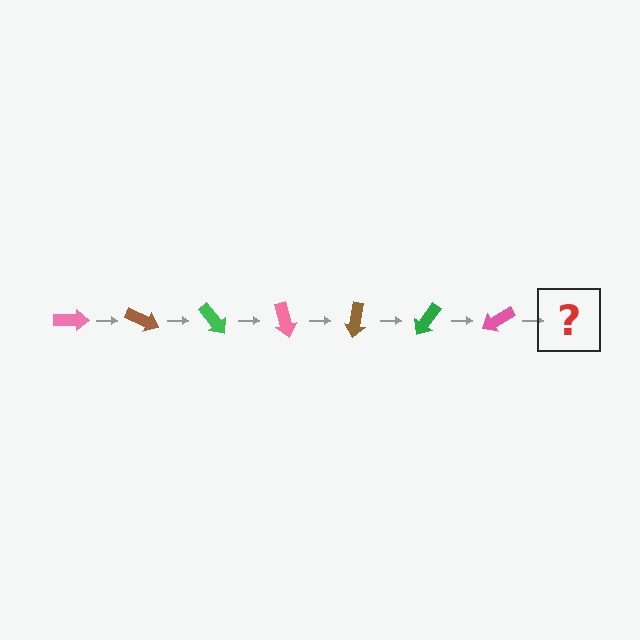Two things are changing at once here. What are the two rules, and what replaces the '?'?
The two rules are that it rotates 25 degrees each step and the color cycles through pink, brown, and green. The '?' should be a brown arrow, rotated 175 degrees from the start.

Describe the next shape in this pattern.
It should be a brown arrow, rotated 175 degrees from the start.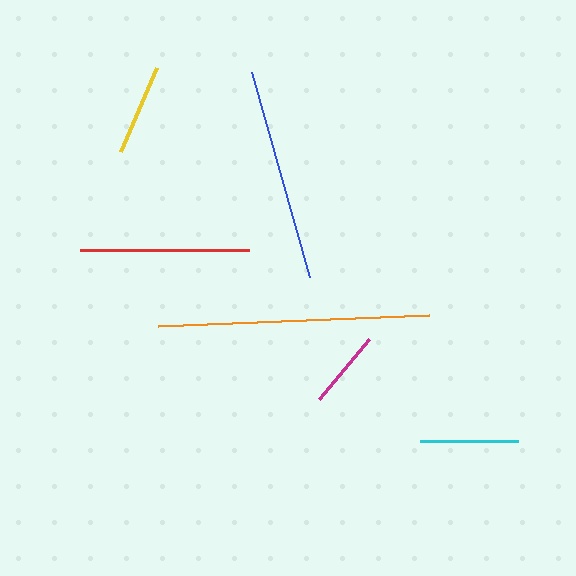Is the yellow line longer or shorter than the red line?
The red line is longer than the yellow line.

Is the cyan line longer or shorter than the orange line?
The orange line is longer than the cyan line.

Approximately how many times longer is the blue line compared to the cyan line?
The blue line is approximately 2.2 times the length of the cyan line.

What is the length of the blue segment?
The blue segment is approximately 213 pixels long.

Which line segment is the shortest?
The magenta line is the shortest at approximately 78 pixels.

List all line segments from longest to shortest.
From longest to shortest: orange, blue, red, cyan, yellow, magenta.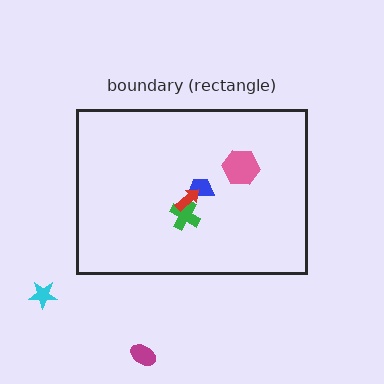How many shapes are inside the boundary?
4 inside, 2 outside.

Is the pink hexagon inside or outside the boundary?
Inside.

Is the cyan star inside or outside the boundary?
Outside.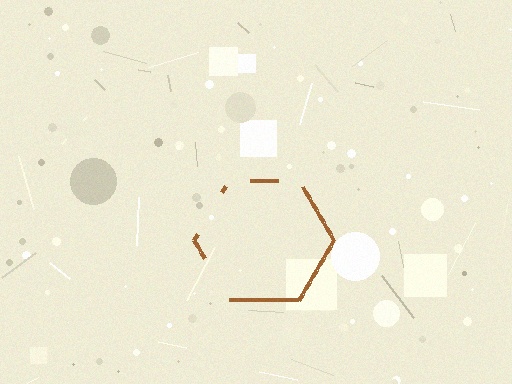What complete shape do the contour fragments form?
The contour fragments form a hexagon.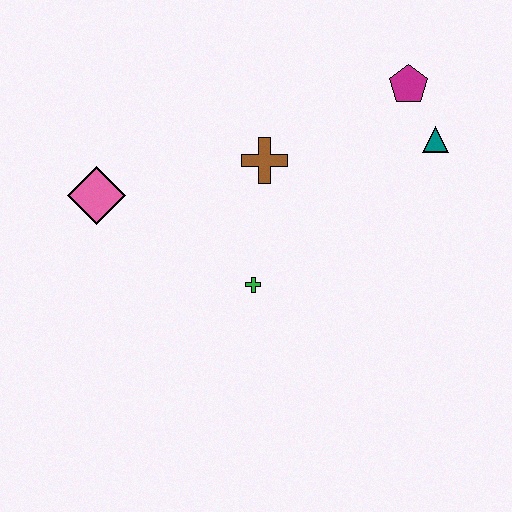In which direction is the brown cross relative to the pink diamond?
The brown cross is to the right of the pink diamond.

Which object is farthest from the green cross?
The magenta pentagon is farthest from the green cross.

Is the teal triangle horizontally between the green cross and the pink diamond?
No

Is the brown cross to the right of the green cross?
Yes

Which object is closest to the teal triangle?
The magenta pentagon is closest to the teal triangle.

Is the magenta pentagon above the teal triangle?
Yes